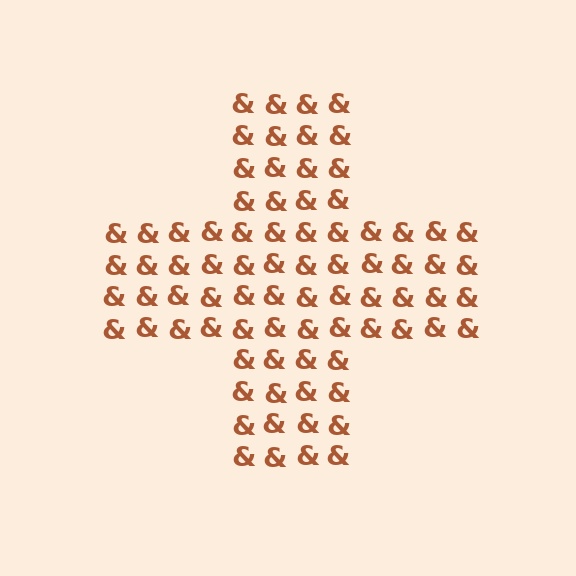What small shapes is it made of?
It is made of small ampersands.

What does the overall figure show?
The overall figure shows a cross.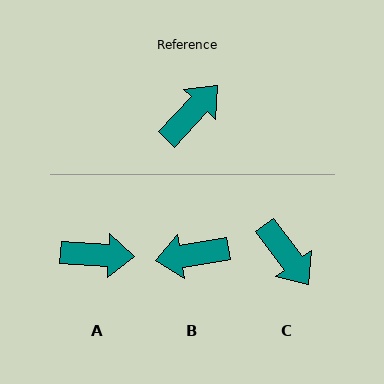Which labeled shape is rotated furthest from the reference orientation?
B, about 142 degrees away.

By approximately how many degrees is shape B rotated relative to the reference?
Approximately 142 degrees counter-clockwise.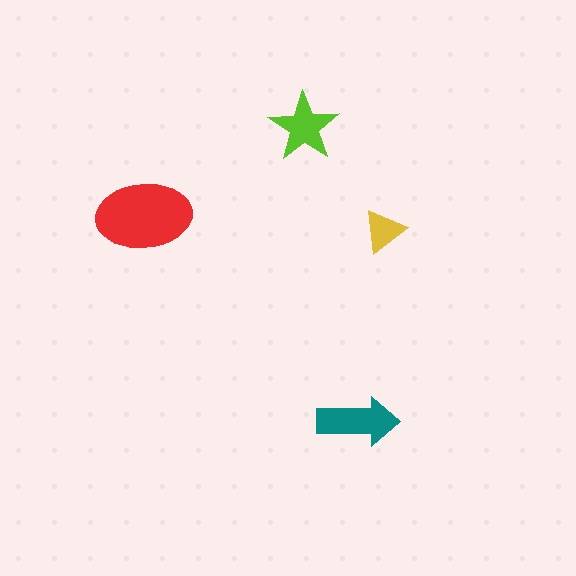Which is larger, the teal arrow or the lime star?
The teal arrow.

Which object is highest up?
The lime star is topmost.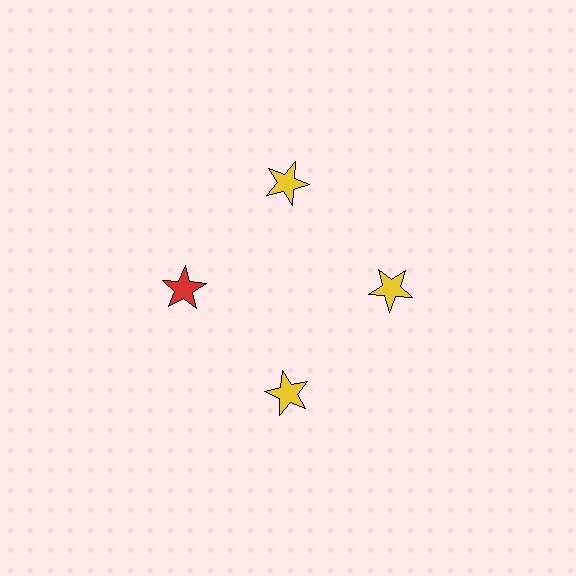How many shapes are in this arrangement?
There are 4 shapes arranged in a ring pattern.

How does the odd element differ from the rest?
It has a different color: red instead of yellow.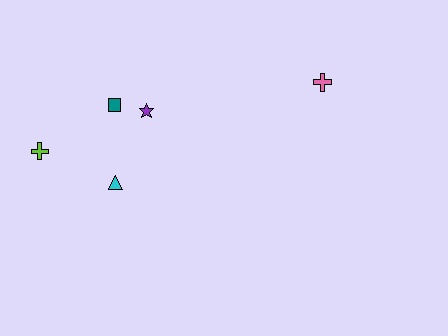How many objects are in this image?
There are 5 objects.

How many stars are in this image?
There is 1 star.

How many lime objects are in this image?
There is 1 lime object.